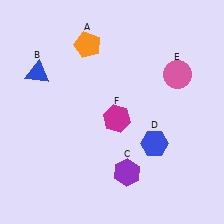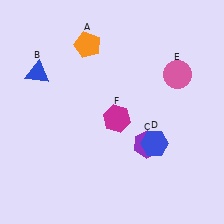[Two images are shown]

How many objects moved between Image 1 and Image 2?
1 object moved between the two images.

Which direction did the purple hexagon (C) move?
The purple hexagon (C) moved up.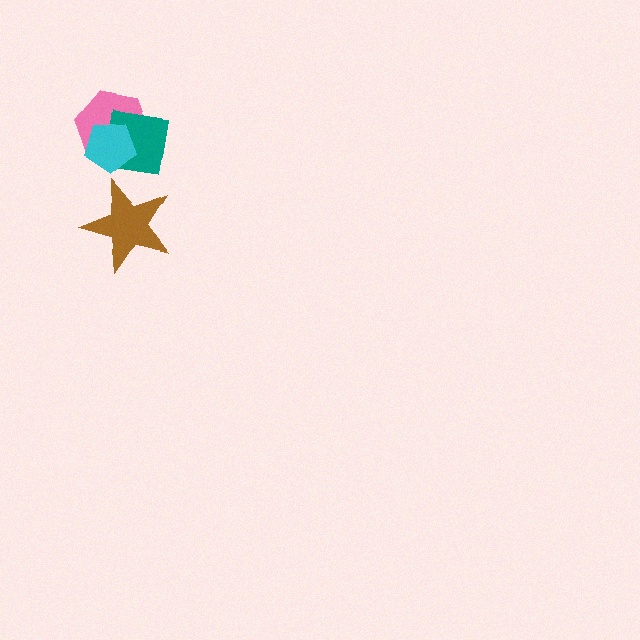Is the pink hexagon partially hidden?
Yes, it is partially covered by another shape.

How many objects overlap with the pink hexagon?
2 objects overlap with the pink hexagon.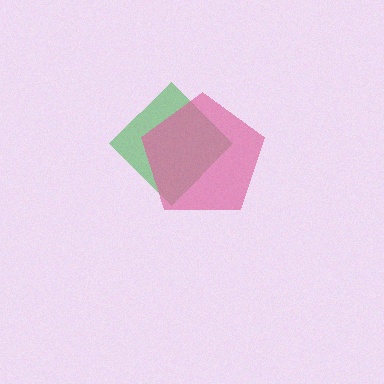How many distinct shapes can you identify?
There are 2 distinct shapes: a green diamond, a pink pentagon.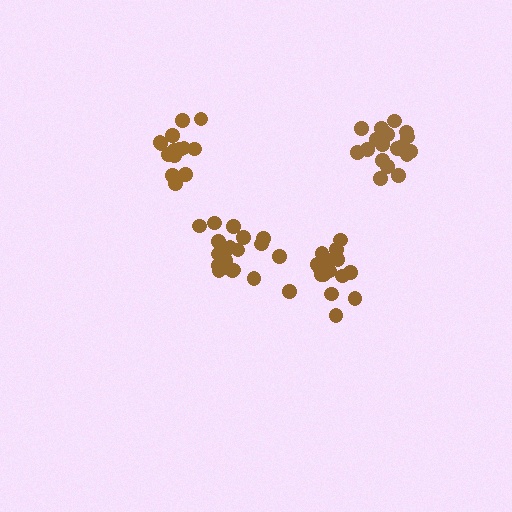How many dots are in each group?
Group 1: 19 dots, Group 2: 17 dots, Group 3: 14 dots, Group 4: 19 dots (69 total).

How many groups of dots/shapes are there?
There are 4 groups.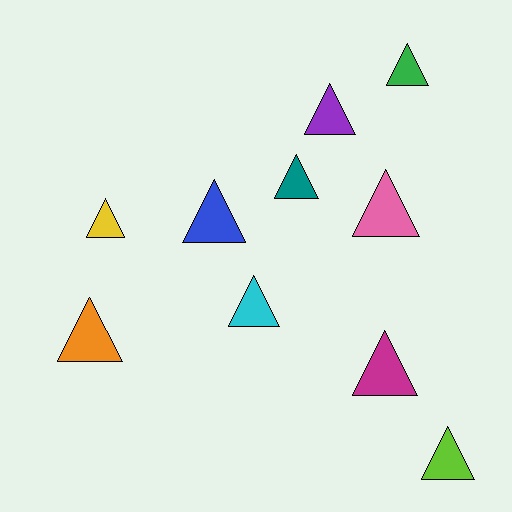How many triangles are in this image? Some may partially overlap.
There are 10 triangles.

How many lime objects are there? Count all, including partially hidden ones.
There is 1 lime object.